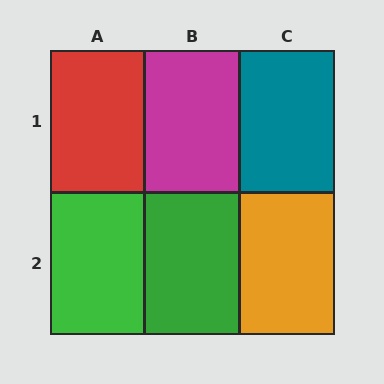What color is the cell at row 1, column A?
Red.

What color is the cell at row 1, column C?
Teal.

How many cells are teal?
1 cell is teal.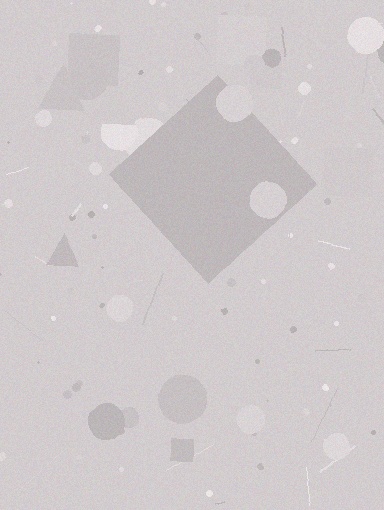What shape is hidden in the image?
A diamond is hidden in the image.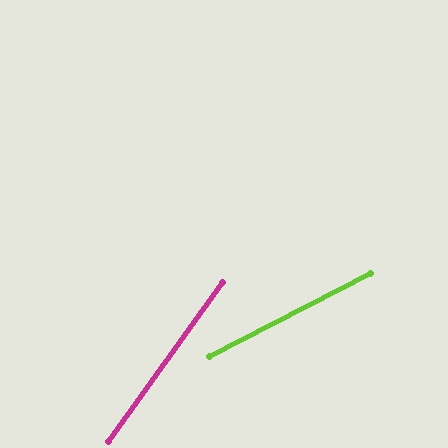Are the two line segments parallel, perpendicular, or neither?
Neither parallel nor perpendicular — they differ by about 27°.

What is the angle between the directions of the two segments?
Approximately 27 degrees.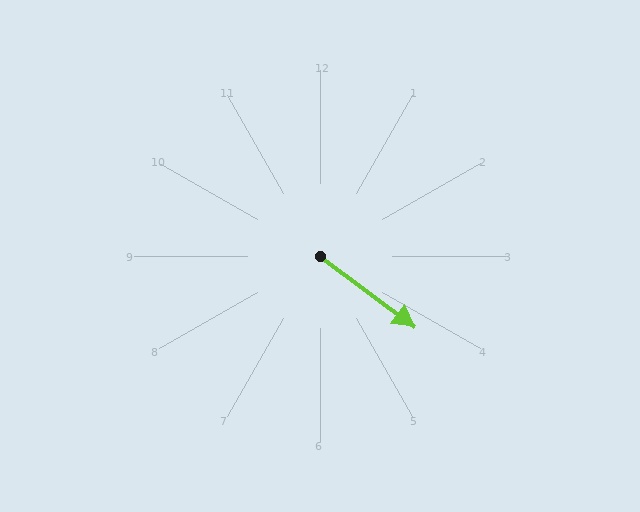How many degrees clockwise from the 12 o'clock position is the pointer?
Approximately 127 degrees.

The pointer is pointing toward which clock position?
Roughly 4 o'clock.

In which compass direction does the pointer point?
Southeast.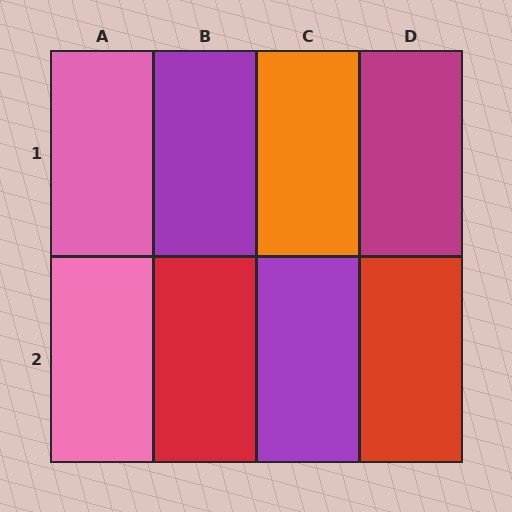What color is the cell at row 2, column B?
Red.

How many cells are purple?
2 cells are purple.